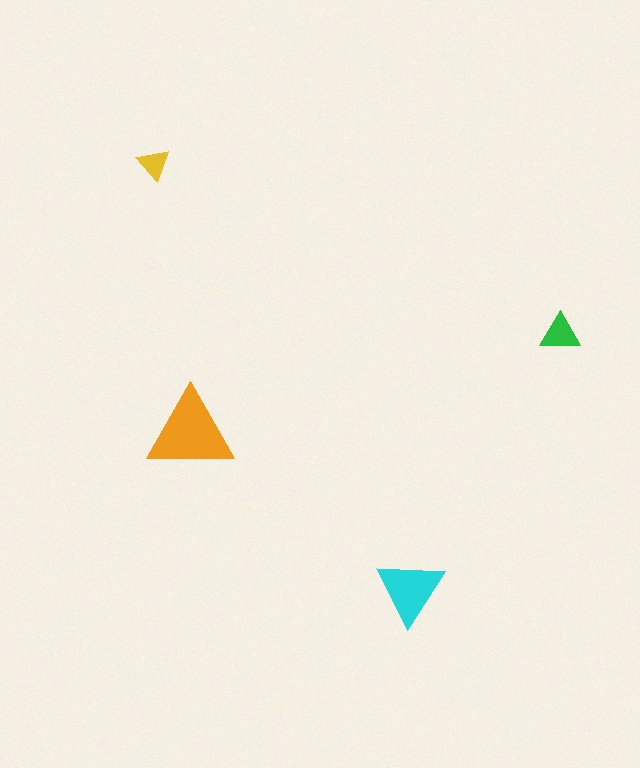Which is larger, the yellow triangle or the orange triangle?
The orange one.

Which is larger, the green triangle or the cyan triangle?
The cyan one.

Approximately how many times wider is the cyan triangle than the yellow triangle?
About 2 times wider.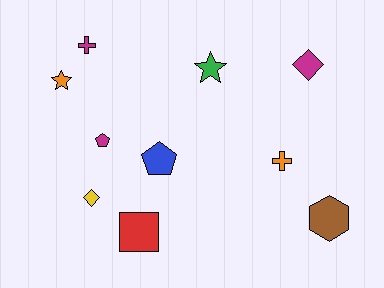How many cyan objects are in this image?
There are no cyan objects.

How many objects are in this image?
There are 10 objects.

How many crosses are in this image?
There are 2 crosses.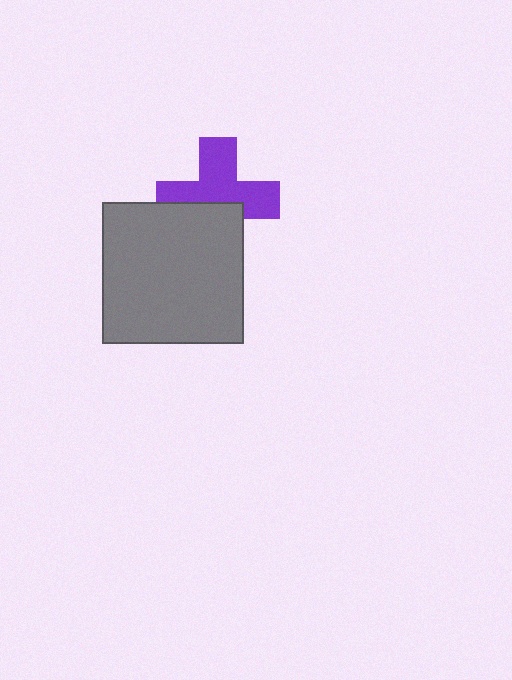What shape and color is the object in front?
The object in front is a gray square.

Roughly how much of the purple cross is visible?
About half of it is visible (roughly 60%).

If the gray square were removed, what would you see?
You would see the complete purple cross.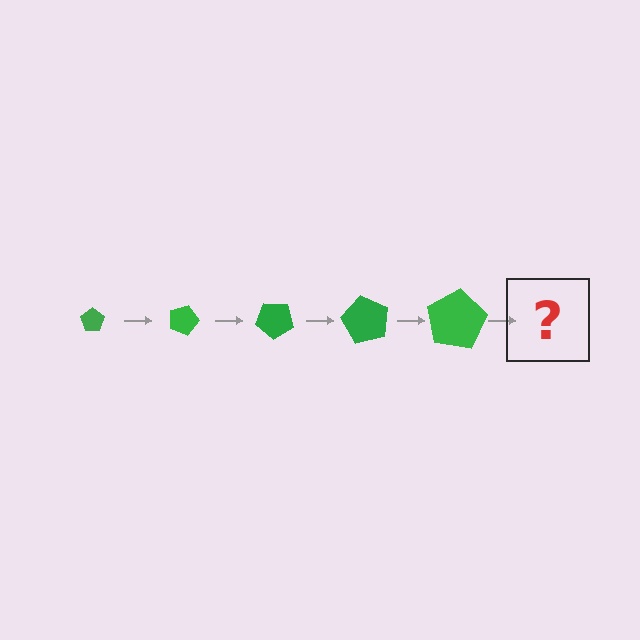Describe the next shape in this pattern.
It should be a pentagon, larger than the previous one and rotated 100 degrees from the start.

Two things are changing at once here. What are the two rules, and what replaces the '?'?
The two rules are that the pentagon grows larger each step and it rotates 20 degrees each step. The '?' should be a pentagon, larger than the previous one and rotated 100 degrees from the start.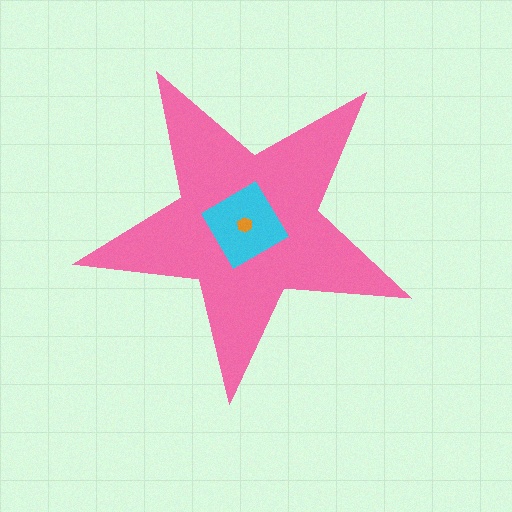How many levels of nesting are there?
3.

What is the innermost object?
The orange hexagon.